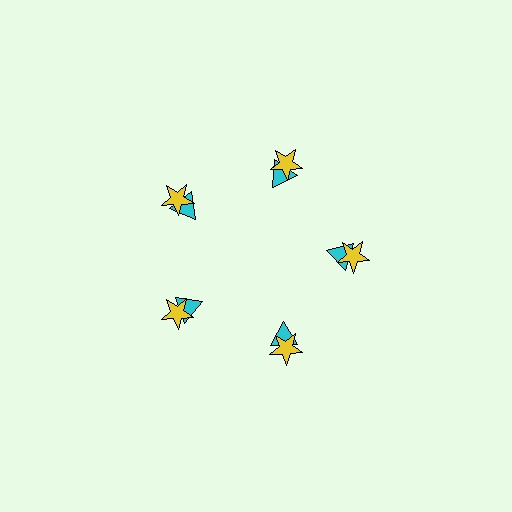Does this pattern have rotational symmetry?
Yes, this pattern has 5-fold rotational symmetry. It looks the same after rotating 72 degrees around the center.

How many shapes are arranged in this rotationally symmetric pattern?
There are 10 shapes, arranged in 5 groups of 2.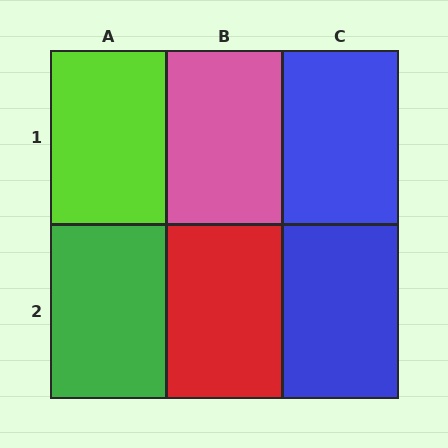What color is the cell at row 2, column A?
Green.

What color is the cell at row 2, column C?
Blue.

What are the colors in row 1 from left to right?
Lime, pink, blue.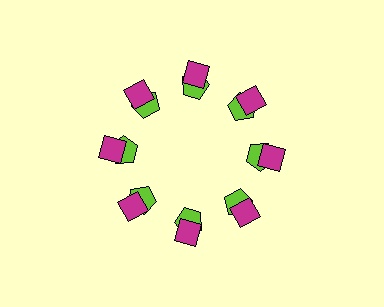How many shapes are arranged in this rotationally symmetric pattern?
There are 16 shapes, arranged in 8 groups of 2.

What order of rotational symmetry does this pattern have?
This pattern has 8-fold rotational symmetry.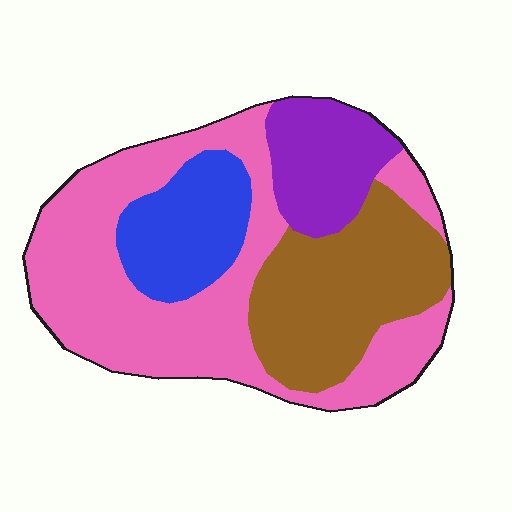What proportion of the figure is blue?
Blue takes up about one eighth (1/8) of the figure.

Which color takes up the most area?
Pink, at roughly 45%.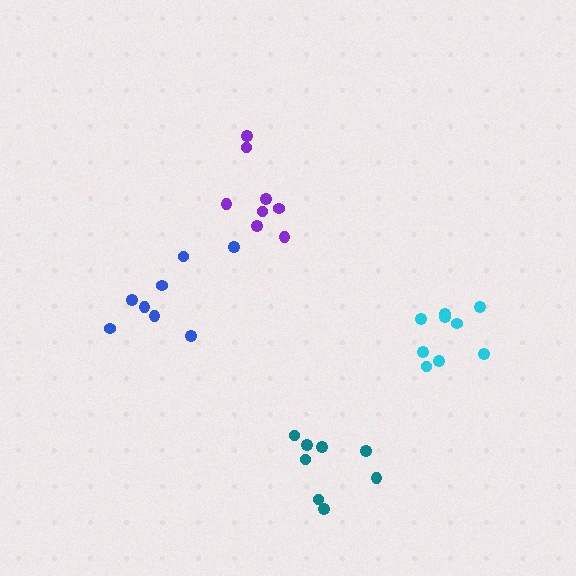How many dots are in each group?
Group 1: 8 dots, Group 2: 8 dots, Group 3: 9 dots, Group 4: 8 dots (33 total).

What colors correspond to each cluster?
The clusters are colored: blue, teal, cyan, purple.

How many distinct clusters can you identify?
There are 4 distinct clusters.